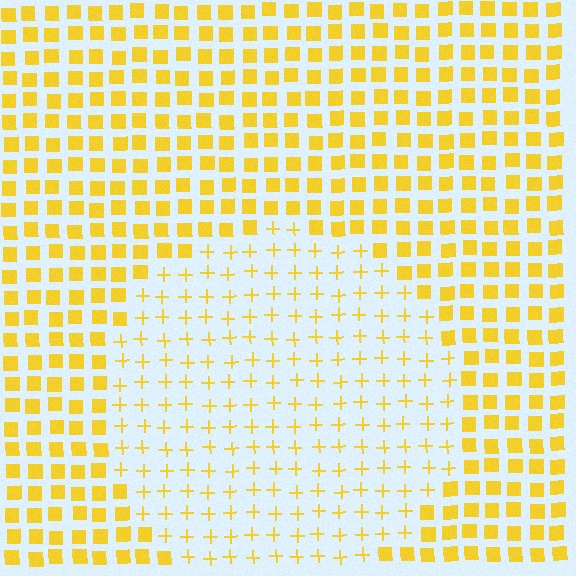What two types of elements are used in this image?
The image uses plus signs inside the circle region and squares outside it.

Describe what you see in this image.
The image is filled with small yellow elements arranged in a uniform grid. A circle-shaped region contains plus signs, while the surrounding area contains squares. The boundary is defined purely by the change in element shape.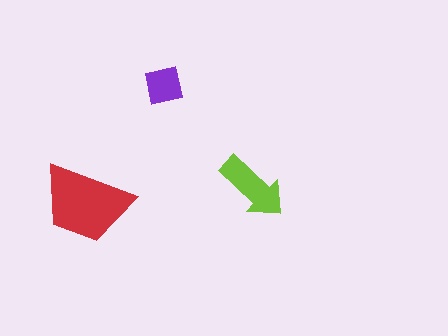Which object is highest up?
The purple square is topmost.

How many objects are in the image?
There are 3 objects in the image.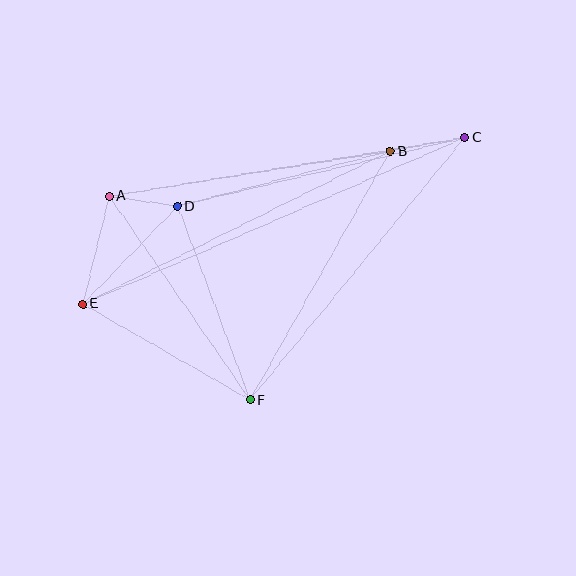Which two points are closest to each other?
Points A and D are closest to each other.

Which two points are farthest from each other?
Points C and E are farthest from each other.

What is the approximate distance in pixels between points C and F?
The distance between C and F is approximately 340 pixels.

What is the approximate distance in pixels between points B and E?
The distance between B and E is approximately 343 pixels.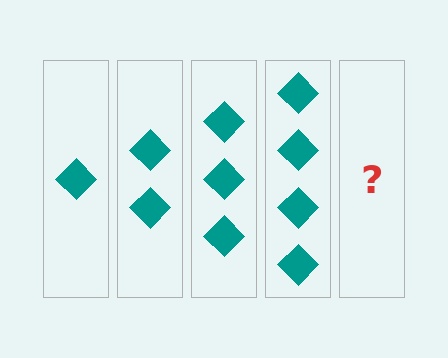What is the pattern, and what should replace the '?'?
The pattern is that each step adds one more diamond. The '?' should be 5 diamonds.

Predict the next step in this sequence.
The next step is 5 diamonds.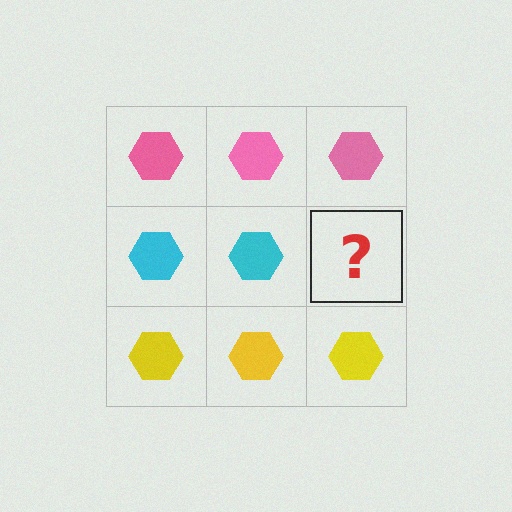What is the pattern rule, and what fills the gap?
The rule is that each row has a consistent color. The gap should be filled with a cyan hexagon.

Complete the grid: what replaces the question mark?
The question mark should be replaced with a cyan hexagon.